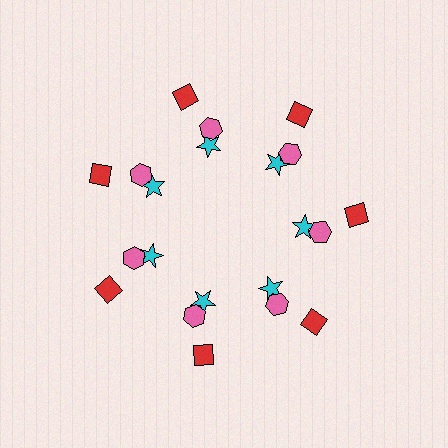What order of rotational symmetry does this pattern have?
This pattern has 7-fold rotational symmetry.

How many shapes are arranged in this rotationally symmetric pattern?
There are 21 shapes, arranged in 7 groups of 3.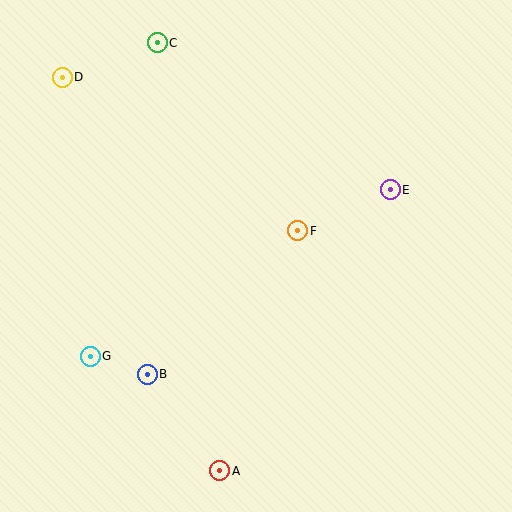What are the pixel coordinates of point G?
Point G is at (90, 356).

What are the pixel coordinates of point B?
Point B is at (147, 374).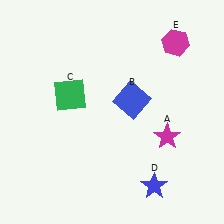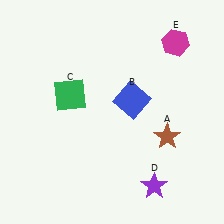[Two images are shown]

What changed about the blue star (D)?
In Image 1, D is blue. In Image 2, it changed to purple.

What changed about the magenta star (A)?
In Image 1, A is magenta. In Image 2, it changed to brown.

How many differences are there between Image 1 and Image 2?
There are 2 differences between the two images.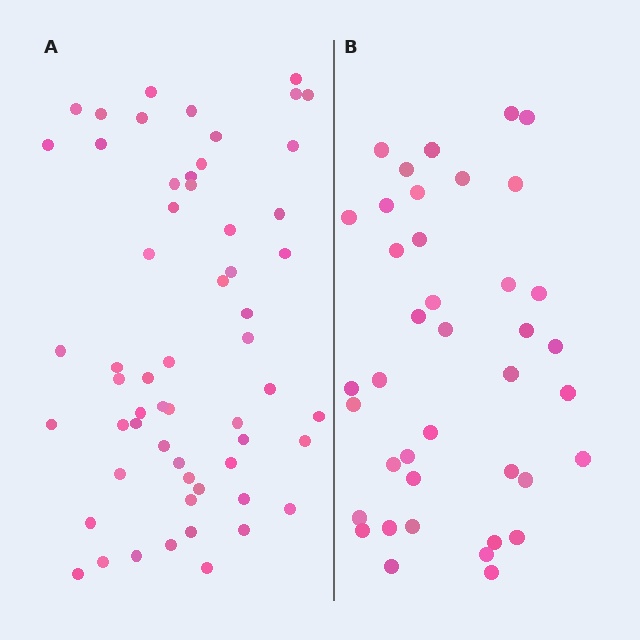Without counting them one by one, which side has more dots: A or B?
Region A (the left region) has more dots.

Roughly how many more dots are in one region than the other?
Region A has approximately 20 more dots than region B.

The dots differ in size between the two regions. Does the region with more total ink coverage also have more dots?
No. Region B has more total ink coverage because its dots are larger, but region A actually contains more individual dots. Total area can be misleading — the number of items is what matters here.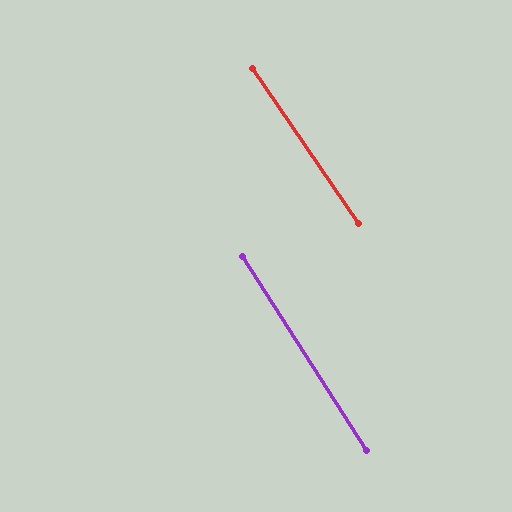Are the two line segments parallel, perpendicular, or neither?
Parallel — their directions differ by only 1.9°.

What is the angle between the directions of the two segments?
Approximately 2 degrees.